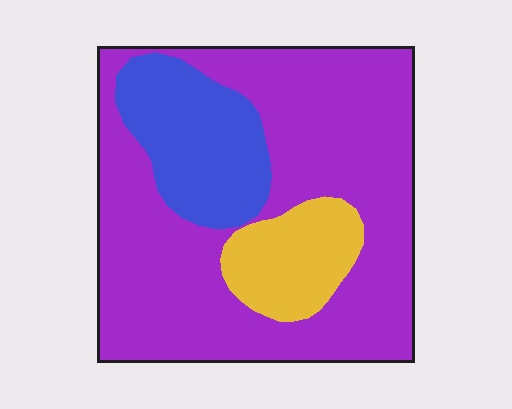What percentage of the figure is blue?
Blue takes up about one fifth (1/5) of the figure.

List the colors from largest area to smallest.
From largest to smallest: purple, blue, yellow.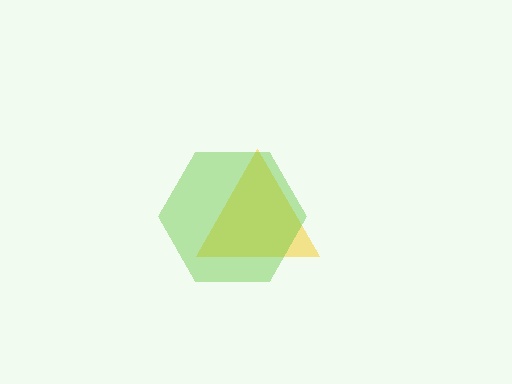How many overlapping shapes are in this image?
There are 2 overlapping shapes in the image.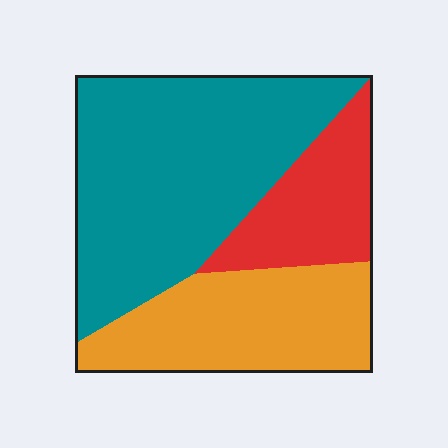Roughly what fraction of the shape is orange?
Orange covers around 30% of the shape.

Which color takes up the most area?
Teal, at roughly 50%.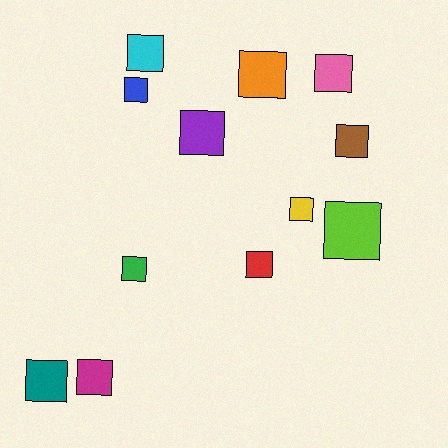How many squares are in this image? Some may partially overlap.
There are 12 squares.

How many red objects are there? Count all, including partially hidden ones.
There is 1 red object.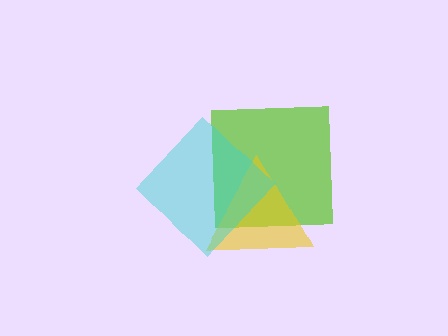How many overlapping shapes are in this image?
There are 3 overlapping shapes in the image.